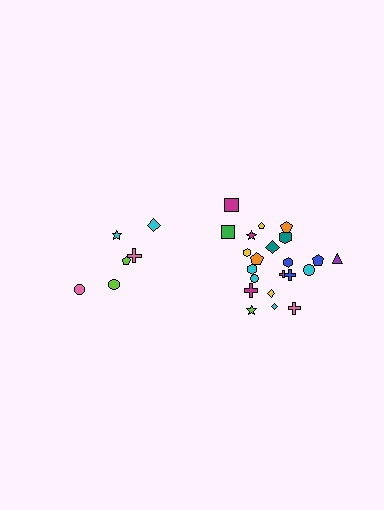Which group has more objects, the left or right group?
The right group.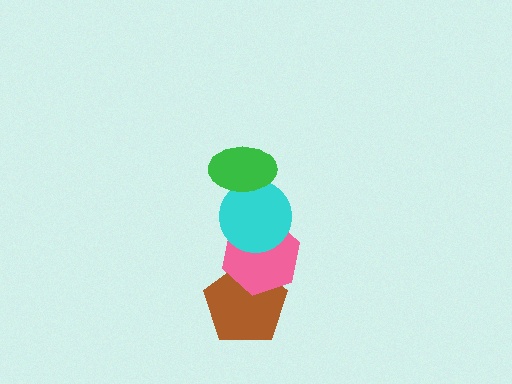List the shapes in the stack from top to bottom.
From top to bottom: the green ellipse, the cyan circle, the pink hexagon, the brown pentagon.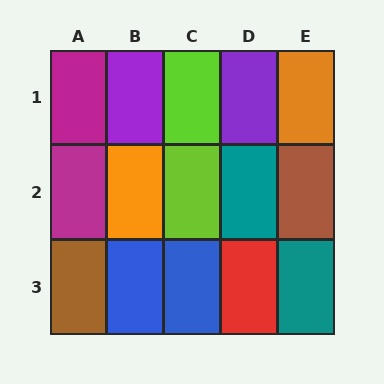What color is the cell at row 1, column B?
Purple.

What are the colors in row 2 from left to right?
Magenta, orange, lime, teal, brown.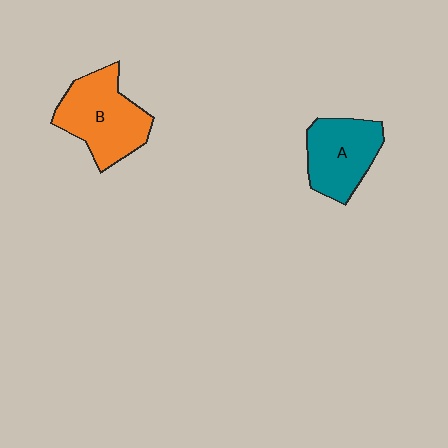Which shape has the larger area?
Shape B (orange).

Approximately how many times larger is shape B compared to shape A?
Approximately 1.2 times.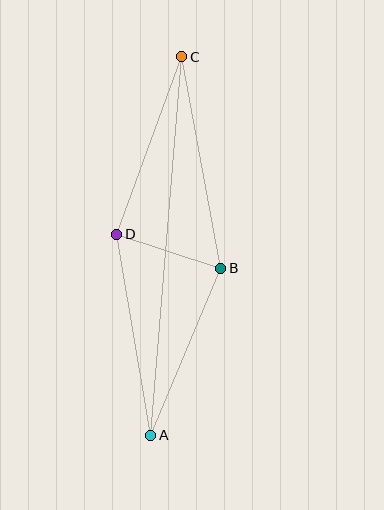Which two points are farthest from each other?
Points A and C are farthest from each other.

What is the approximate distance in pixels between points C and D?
The distance between C and D is approximately 189 pixels.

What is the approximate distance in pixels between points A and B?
The distance between A and B is approximately 181 pixels.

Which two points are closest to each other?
Points B and D are closest to each other.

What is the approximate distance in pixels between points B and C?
The distance between B and C is approximately 215 pixels.